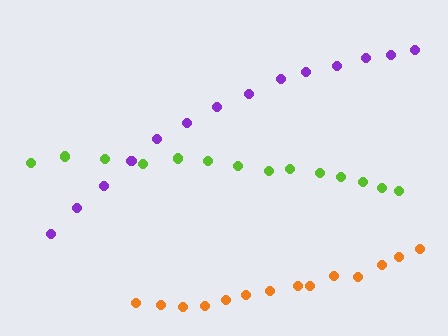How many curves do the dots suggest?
There are 3 distinct paths.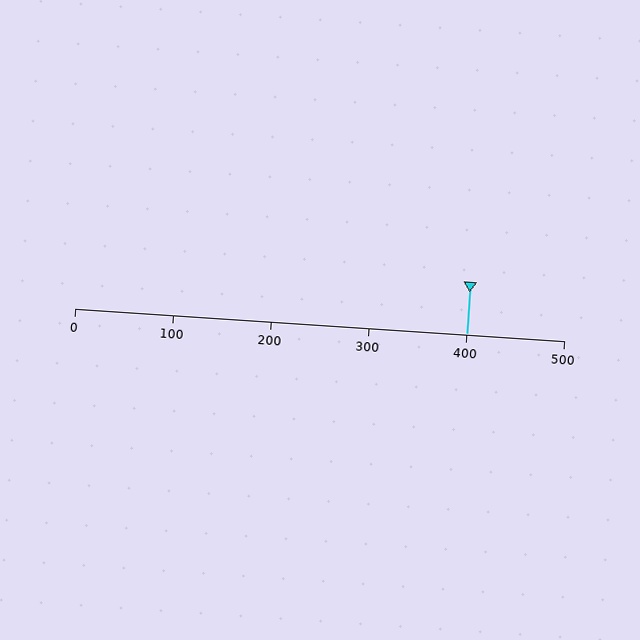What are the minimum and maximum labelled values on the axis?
The axis runs from 0 to 500.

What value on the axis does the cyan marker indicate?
The marker indicates approximately 400.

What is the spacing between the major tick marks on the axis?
The major ticks are spaced 100 apart.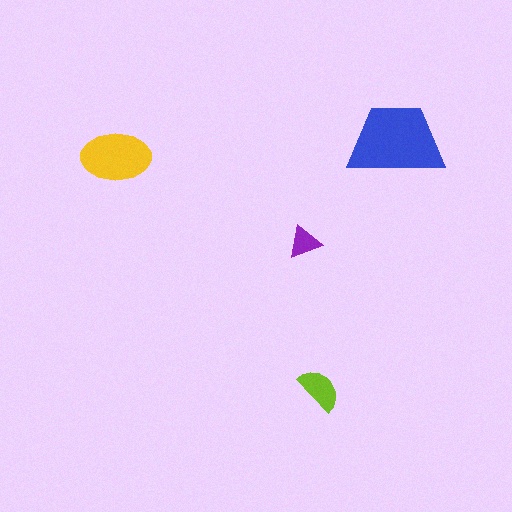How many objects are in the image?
There are 4 objects in the image.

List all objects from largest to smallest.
The blue trapezoid, the yellow ellipse, the lime semicircle, the purple triangle.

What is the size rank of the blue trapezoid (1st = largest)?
1st.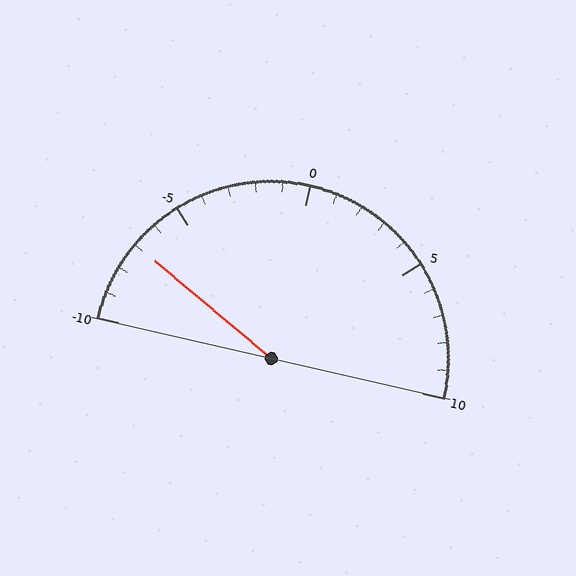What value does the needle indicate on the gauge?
The needle indicates approximately -7.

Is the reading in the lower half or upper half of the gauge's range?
The reading is in the lower half of the range (-10 to 10).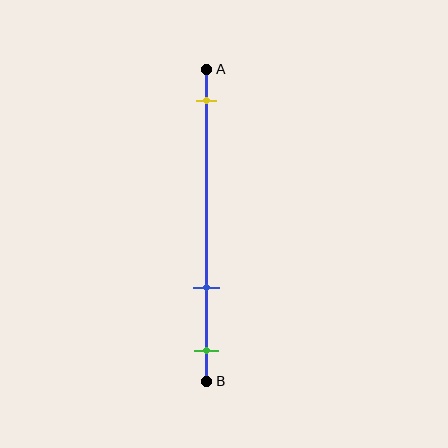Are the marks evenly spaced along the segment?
No, the marks are not evenly spaced.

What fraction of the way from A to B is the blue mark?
The blue mark is approximately 70% (0.7) of the way from A to B.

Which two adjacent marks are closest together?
The blue and green marks are the closest adjacent pair.